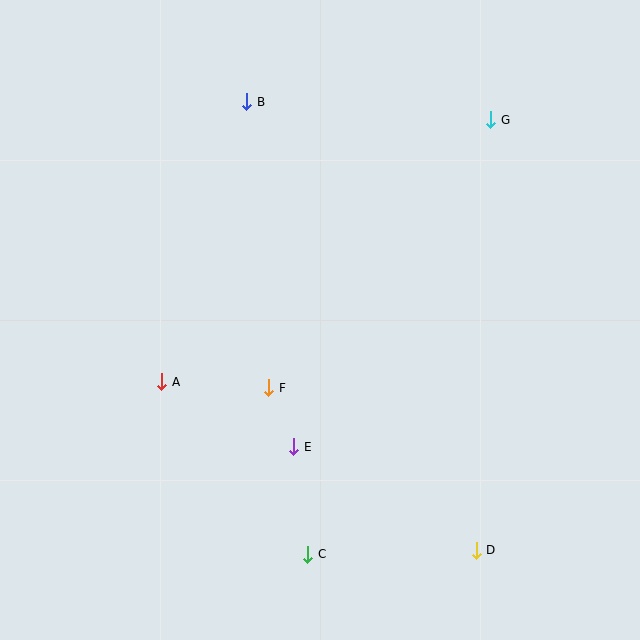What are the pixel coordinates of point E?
Point E is at (294, 447).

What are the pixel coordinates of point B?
Point B is at (247, 102).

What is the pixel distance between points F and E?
The distance between F and E is 64 pixels.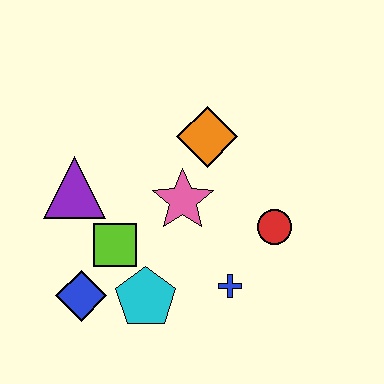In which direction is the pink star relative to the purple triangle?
The pink star is to the right of the purple triangle.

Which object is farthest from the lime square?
The red circle is farthest from the lime square.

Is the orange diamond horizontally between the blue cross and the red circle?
No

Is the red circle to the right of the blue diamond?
Yes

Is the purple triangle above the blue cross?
Yes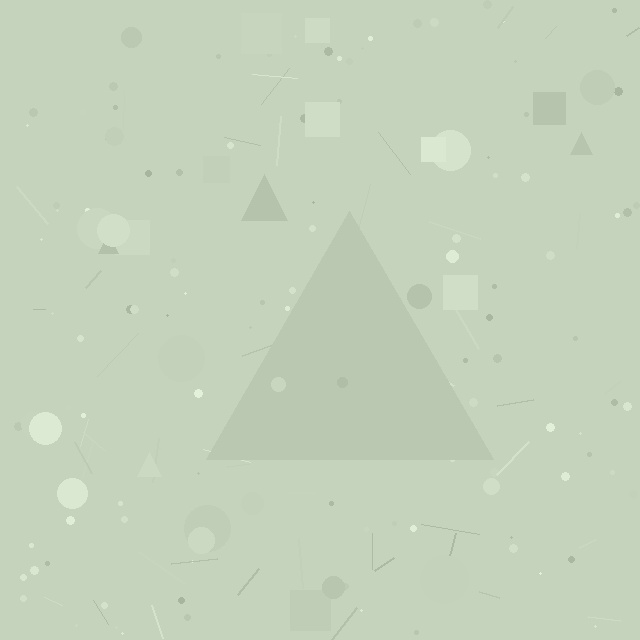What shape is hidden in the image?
A triangle is hidden in the image.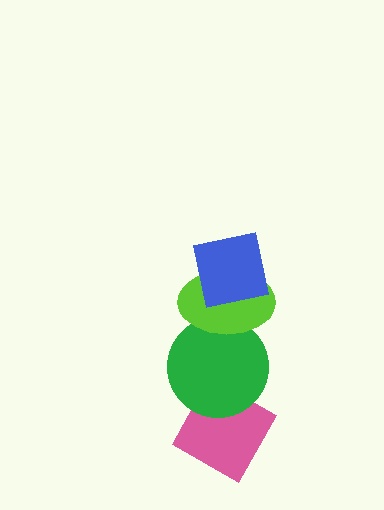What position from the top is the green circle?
The green circle is 3rd from the top.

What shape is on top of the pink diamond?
The green circle is on top of the pink diamond.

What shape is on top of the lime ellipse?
The blue square is on top of the lime ellipse.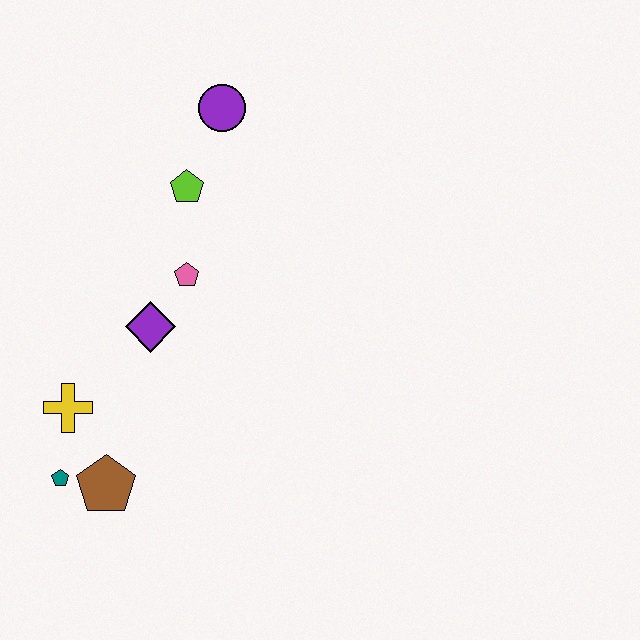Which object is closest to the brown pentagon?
The teal pentagon is closest to the brown pentagon.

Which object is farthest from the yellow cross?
The purple circle is farthest from the yellow cross.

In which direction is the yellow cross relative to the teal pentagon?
The yellow cross is above the teal pentagon.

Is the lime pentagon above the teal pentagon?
Yes